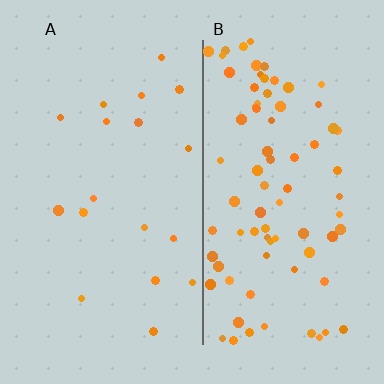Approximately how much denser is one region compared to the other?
Approximately 4.5× — region B over region A.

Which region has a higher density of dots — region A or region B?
B (the right).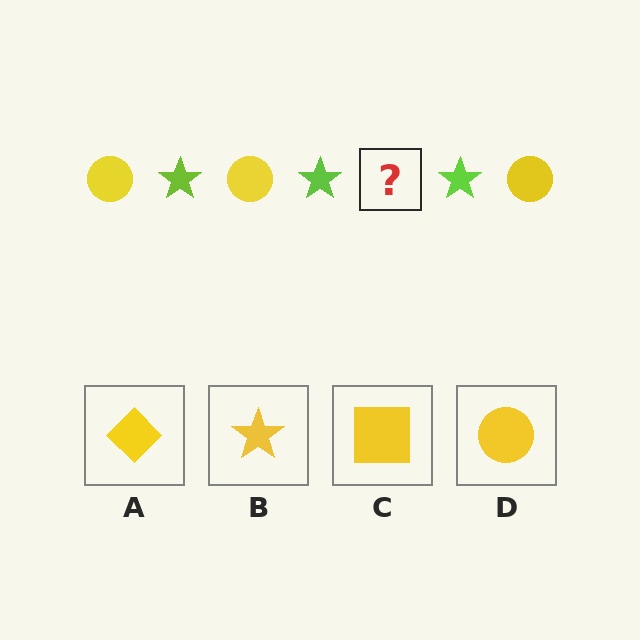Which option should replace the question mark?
Option D.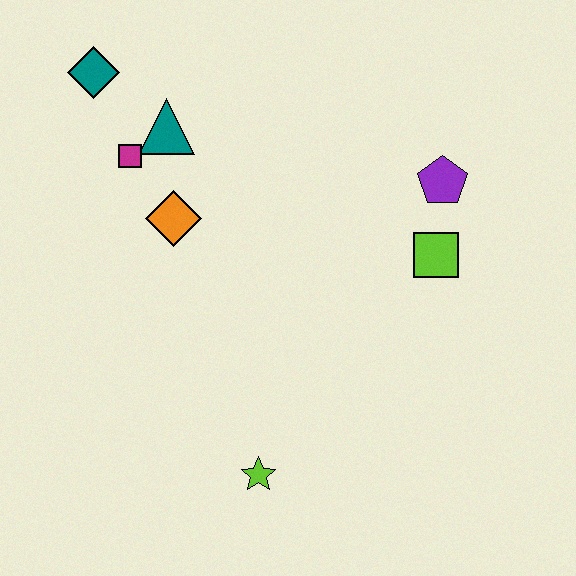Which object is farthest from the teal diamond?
The lime star is farthest from the teal diamond.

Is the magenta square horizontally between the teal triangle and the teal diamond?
Yes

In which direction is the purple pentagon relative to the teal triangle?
The purple pentagon is to the right of the teal triangle.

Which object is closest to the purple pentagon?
The lime square is closest to the purple pentagon.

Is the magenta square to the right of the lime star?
No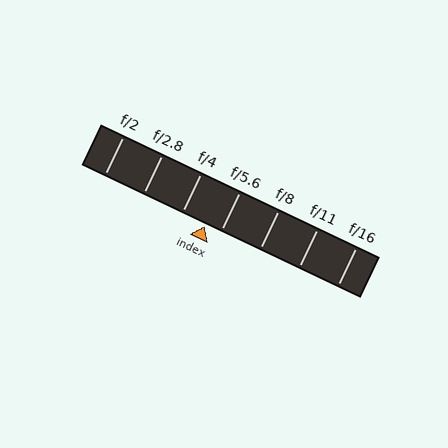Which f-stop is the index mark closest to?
The index mark is closest to f/5.6.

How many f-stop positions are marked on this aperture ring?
There are 7 f-stop positions marked.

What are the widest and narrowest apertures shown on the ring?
The widest aperture shown is f/2 and the narrowest is f/16.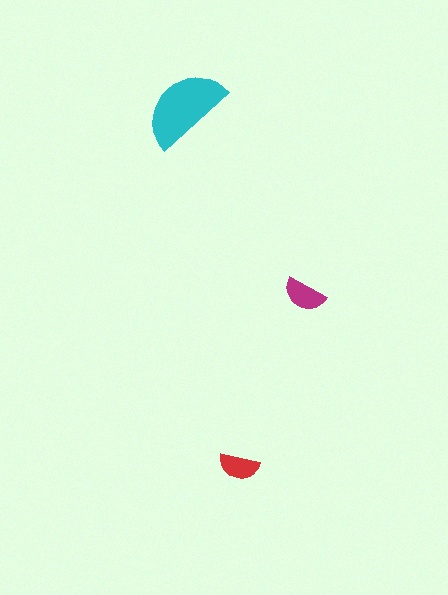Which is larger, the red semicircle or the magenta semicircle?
The magenta one.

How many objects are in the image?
There are 3 objects in the image.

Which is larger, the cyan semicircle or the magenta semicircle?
The cyan one.